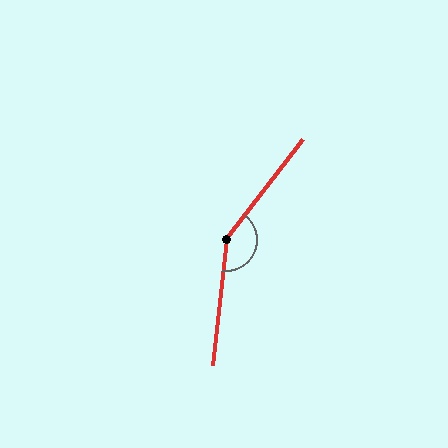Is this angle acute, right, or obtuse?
It is obtuse.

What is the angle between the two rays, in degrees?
Approximately 148 degrees.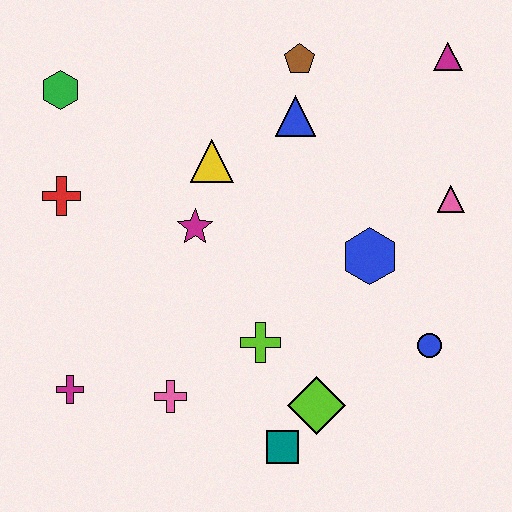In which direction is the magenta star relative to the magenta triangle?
The magenta star is to the left of the magenta triangle.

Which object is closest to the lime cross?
The lime diamond is closest to the lime cross.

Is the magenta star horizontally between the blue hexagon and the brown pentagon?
No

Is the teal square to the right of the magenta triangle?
No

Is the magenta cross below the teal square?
No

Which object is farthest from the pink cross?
The magenta triangle is farthest from the pink cross.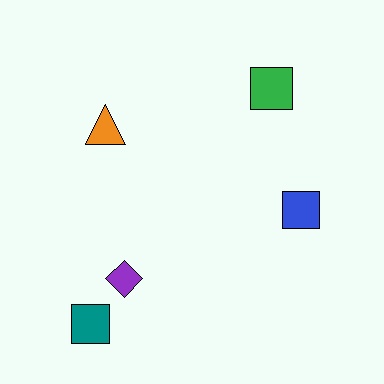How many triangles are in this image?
There is 1 triangle.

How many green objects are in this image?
There is 1 green object.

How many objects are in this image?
There are 5 objects.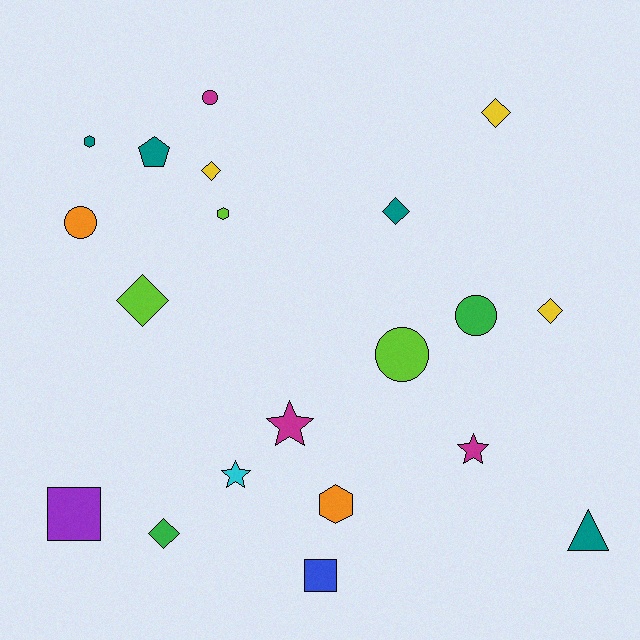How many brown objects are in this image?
There are no brown objects.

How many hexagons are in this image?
There are 3 hexagons.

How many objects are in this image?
There are 20 objects.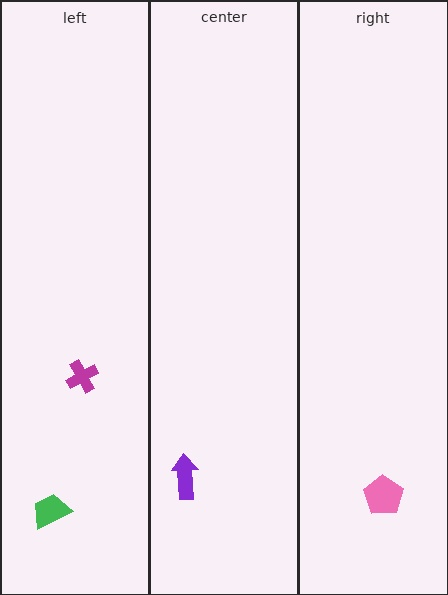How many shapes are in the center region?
1.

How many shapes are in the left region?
2.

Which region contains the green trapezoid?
The left region.